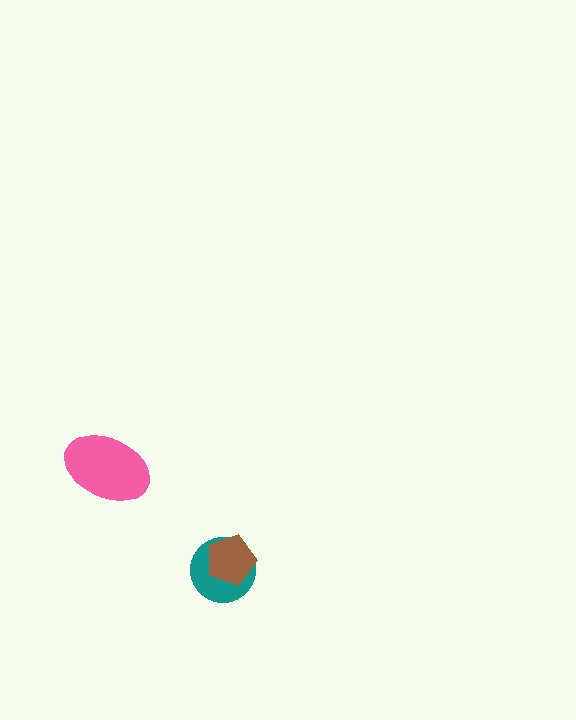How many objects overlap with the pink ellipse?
0 objects overlap with the pink ellipse.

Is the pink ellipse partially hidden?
No, no other shape covers it.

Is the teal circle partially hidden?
Yes, it is partially covered by another shape.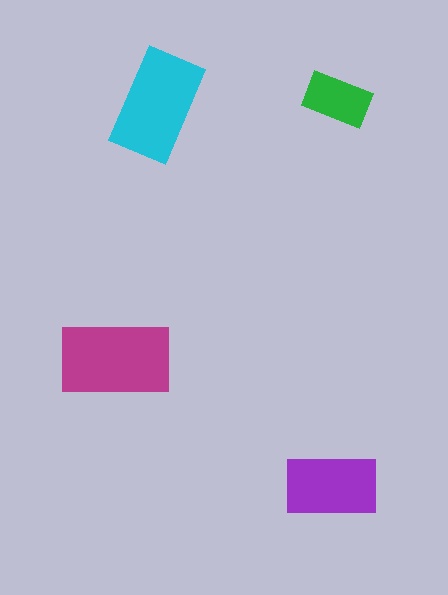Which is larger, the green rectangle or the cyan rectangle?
The cyan one.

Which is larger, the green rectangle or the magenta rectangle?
The magenta one.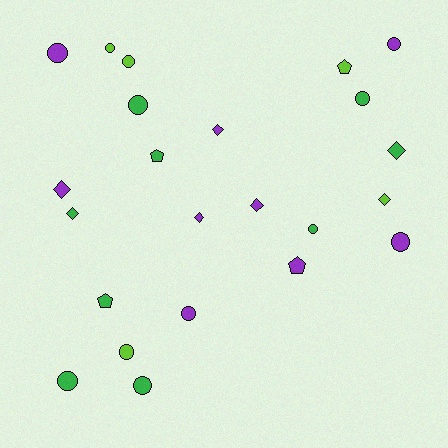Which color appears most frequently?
Purple, with 9 objects.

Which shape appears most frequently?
Circle, with 12 objects.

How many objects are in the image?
There are 23 objects.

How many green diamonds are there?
There are 2 green diamonds.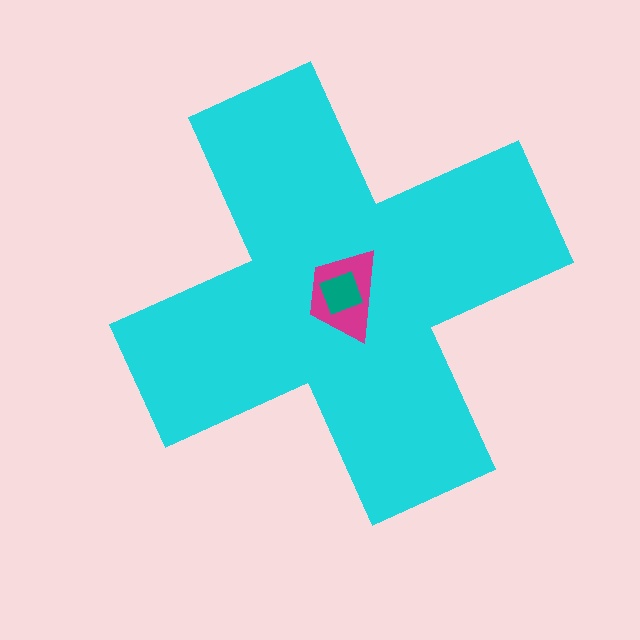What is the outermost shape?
The cyan cross.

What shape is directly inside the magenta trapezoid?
The teal diamond.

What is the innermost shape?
The teal diamond.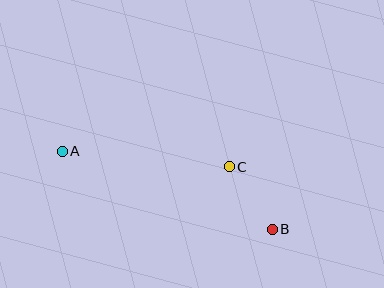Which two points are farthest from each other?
Points A and B are farthest from each other.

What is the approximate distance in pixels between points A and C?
The distance between A and C is approximately 168 pixels.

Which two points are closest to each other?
Points B and C are closest to each other.